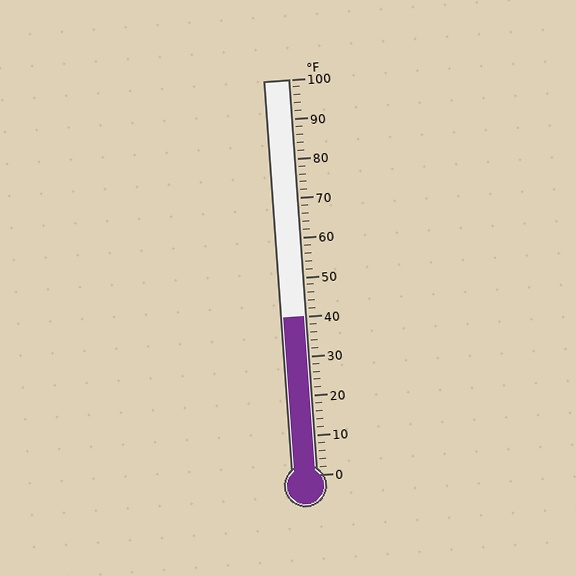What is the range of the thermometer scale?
The thermometer scale ranges from 0°F to 100°F.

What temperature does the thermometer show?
The thermometer shows approximately 40°F.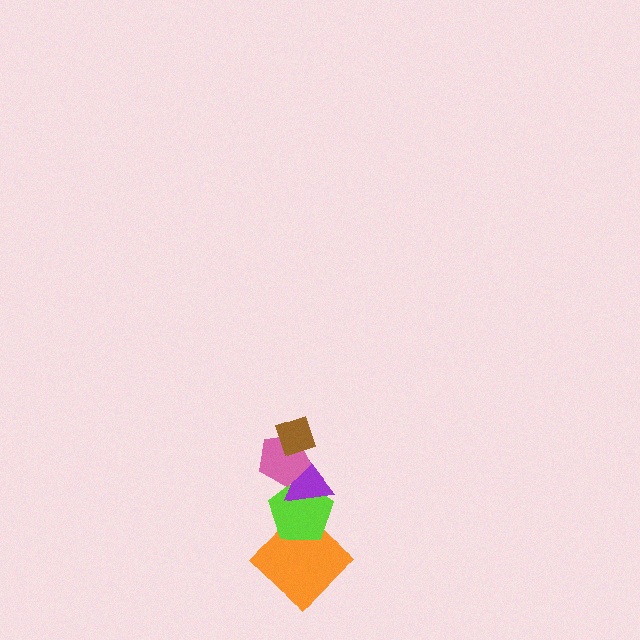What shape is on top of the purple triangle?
The pink pentagon is on top of the purple triangle.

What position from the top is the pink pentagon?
The pink pentagon is 2nd from the top.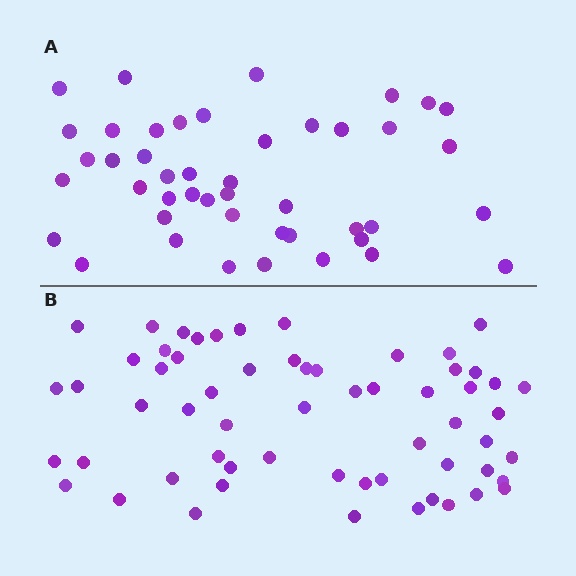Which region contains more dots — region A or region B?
Region B (the bottom region) has more dots.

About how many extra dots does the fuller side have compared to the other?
Region B has approximately 15 more dots than region A.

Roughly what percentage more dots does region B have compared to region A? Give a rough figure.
About 35% more.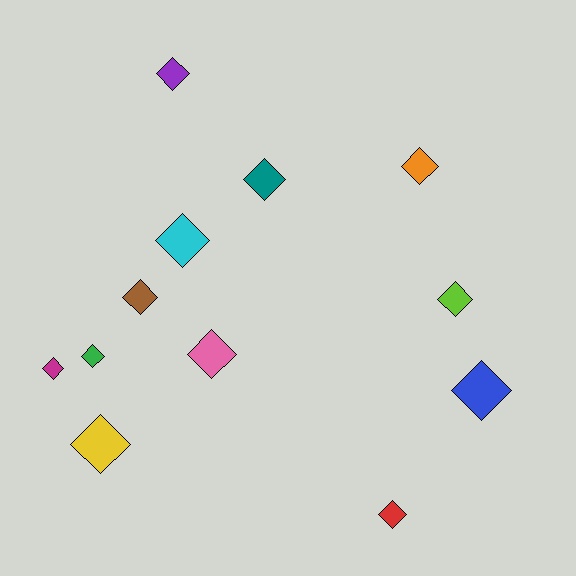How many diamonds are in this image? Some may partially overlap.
There are 12 diamonds.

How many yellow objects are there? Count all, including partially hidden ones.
There is 1 yellow object.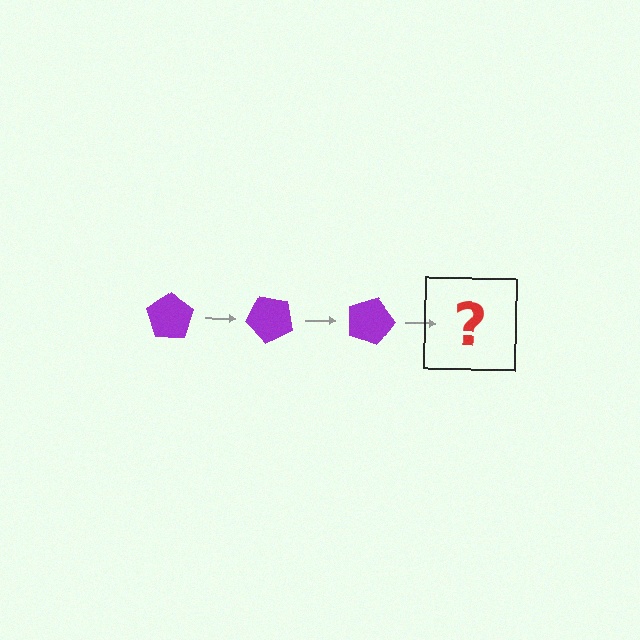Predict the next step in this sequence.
The next step is a purple pentagon rotated 135 degrees.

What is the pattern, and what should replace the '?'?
The pattern is that the pentagon rotates 45 degrees each step. The '?' should be a purple pentagon rotated 135 degrees.